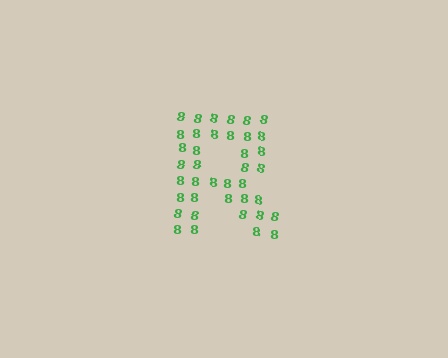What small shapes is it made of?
It is made of small digit 8's.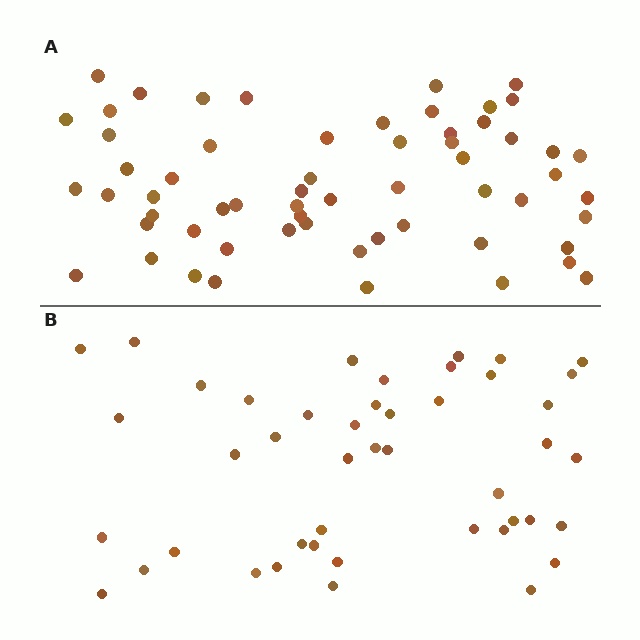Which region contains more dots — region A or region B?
Region A (the top region) has more dots.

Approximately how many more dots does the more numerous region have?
Region A has approximately 15 more dots than region B.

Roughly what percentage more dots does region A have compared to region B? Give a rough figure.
About 35% more.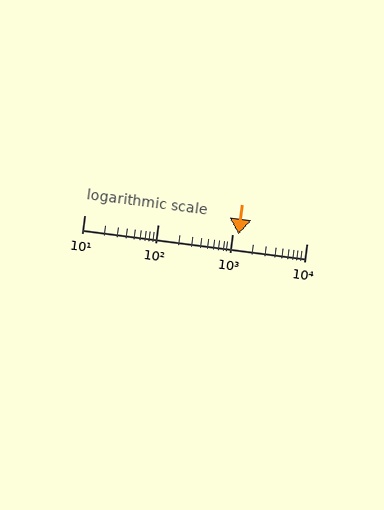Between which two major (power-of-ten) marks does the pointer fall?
The pointer is between 1000 and 10000.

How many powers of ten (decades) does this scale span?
The scale spans 3 decades, from 10 to 10000.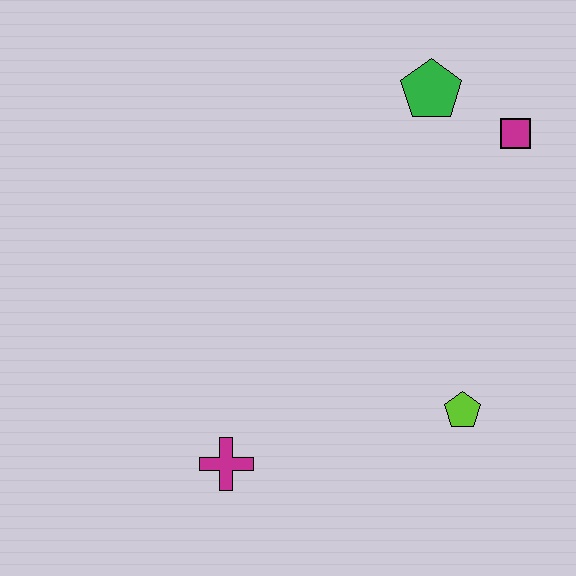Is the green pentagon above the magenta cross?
Yes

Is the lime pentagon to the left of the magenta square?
Yes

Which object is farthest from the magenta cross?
The magenta square is farthest from the magenta cross.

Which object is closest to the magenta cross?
The lime pentagon is closest to the magenta cross.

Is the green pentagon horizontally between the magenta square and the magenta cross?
Yes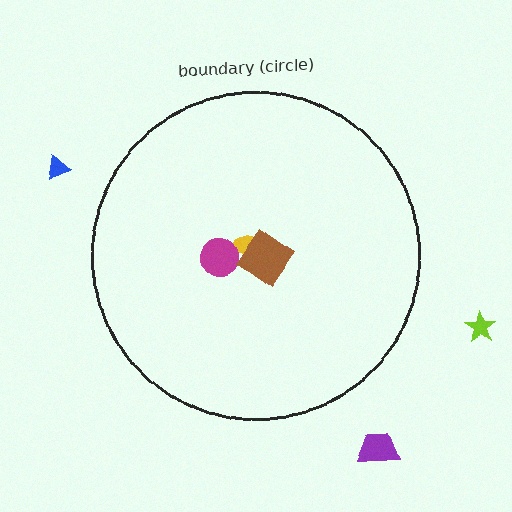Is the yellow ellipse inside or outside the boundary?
Inside.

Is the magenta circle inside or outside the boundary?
Inside.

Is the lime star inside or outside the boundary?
Outside.